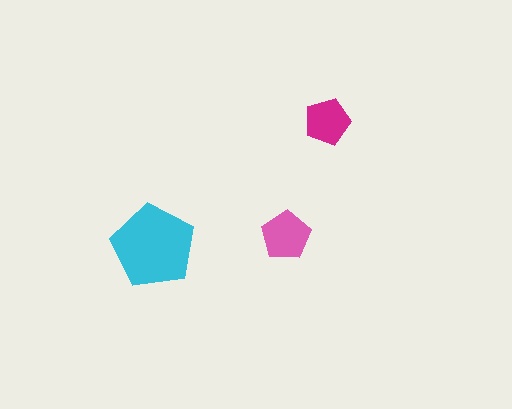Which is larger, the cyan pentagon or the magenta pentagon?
The cyan one.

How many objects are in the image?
There are 3 objects in the image.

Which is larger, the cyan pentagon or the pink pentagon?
The cyan one.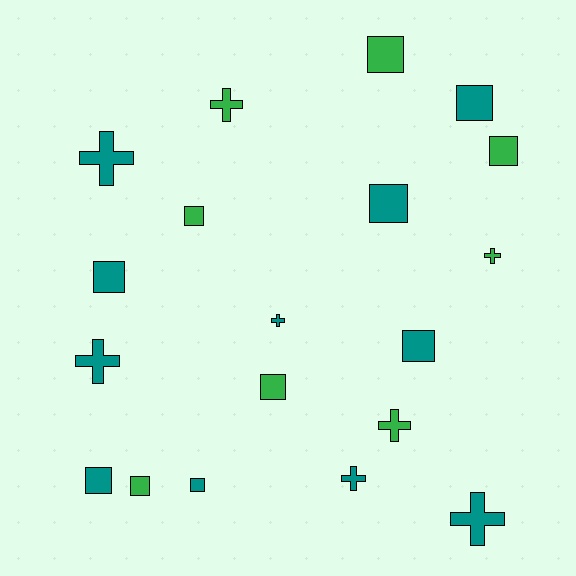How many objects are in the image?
There are 19 objects.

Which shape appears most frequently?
Square, with 11 objects.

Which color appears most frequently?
Teal, with 11 objects.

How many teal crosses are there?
There are 5 teal crosses.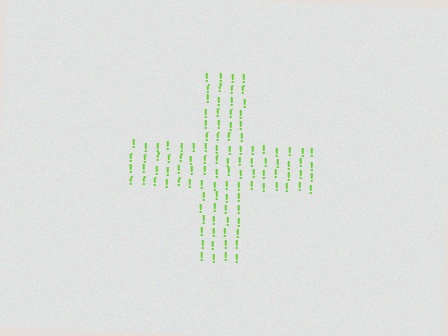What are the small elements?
The small elements are exclamation marks.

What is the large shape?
The large shape is a cross.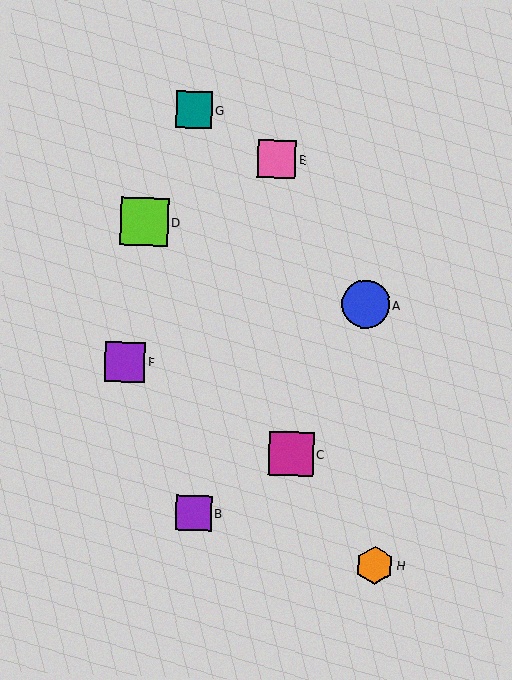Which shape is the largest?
The blue circle (labeled A) is the largest.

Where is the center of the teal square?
The center of the teal square is at (194, 110).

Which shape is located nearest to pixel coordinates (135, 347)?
The purple square (labeled F) at (125, 362) is nearest to that location.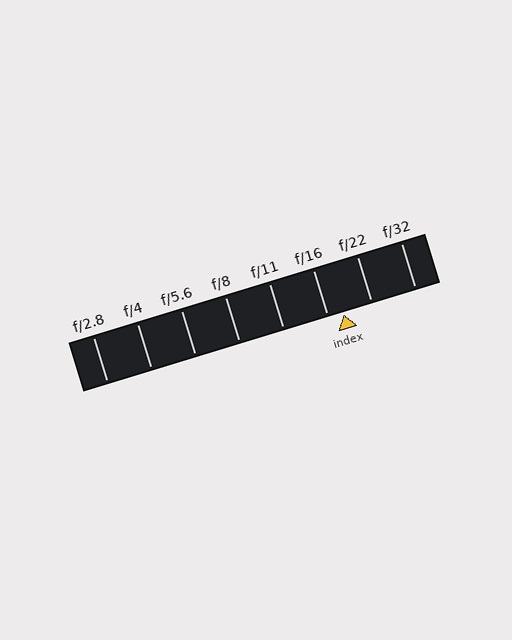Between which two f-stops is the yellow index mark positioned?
The index mark is between f/16 and f/22.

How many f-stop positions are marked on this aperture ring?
There are 8 f-stop positions marked.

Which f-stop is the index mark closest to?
The index mark is closest to f/16.